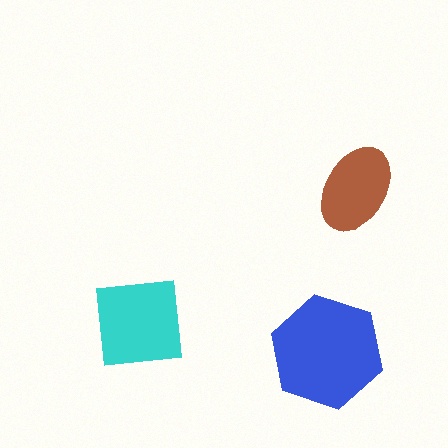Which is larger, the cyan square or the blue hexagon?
The blue hexagon.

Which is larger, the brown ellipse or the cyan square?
The cyan square.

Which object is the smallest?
The brown ellipse.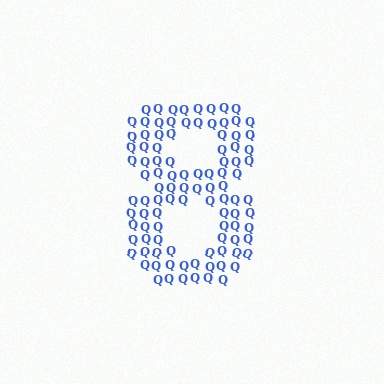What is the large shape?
The large shape is the digit 8.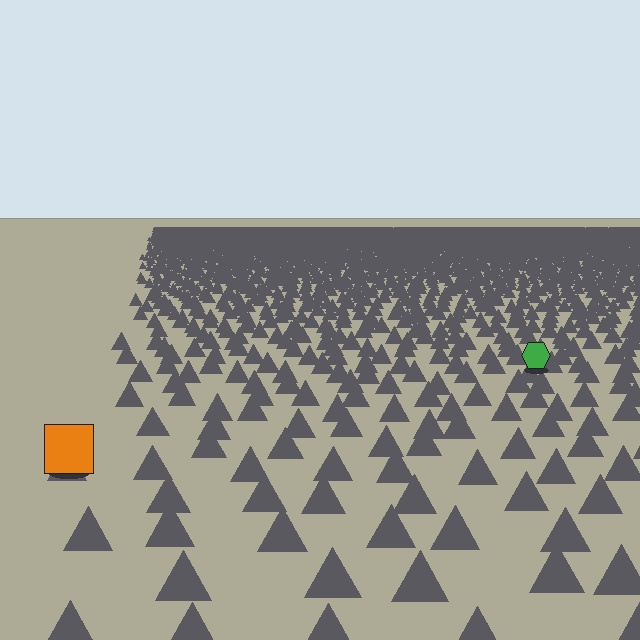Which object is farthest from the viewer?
The green hexagon is farthest from the viewer. It appears smaller and the ground texture around it is denser.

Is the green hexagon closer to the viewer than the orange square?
No. The orange square is closer — you can tell from the texture gradient: the ground texture is coarser near it.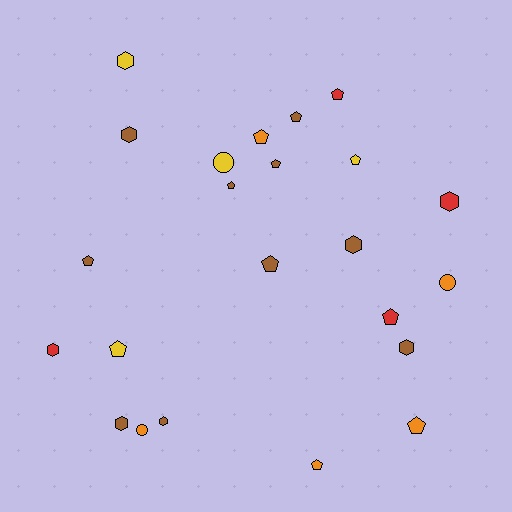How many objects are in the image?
There are 23 objects.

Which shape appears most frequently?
Pentagon, with 12 objects.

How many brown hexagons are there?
There are 5 brown hexagons.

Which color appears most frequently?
Brown, with 10 objects.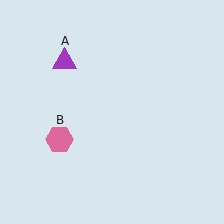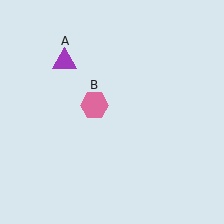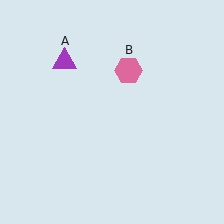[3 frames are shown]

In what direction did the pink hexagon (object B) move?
The pink hexagon (object B) moved up and to the right.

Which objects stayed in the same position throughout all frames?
Purple triangle (object A) remained stationary.